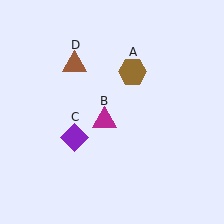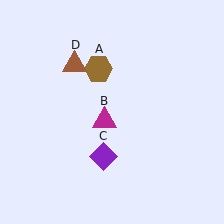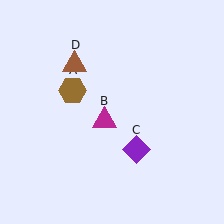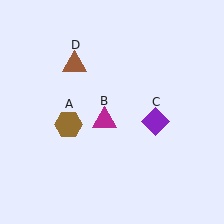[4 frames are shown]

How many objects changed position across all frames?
2 objects changed position: brown hexagon (object A), purple diamond (object C).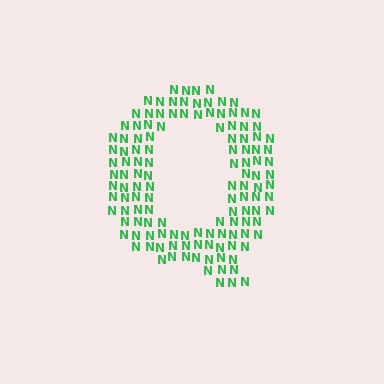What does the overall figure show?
The overall figure shows the letter Q.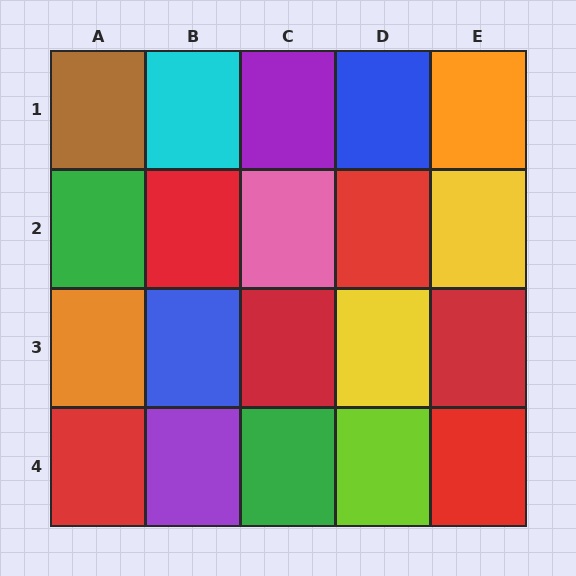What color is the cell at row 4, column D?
Lime.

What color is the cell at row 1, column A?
Brown.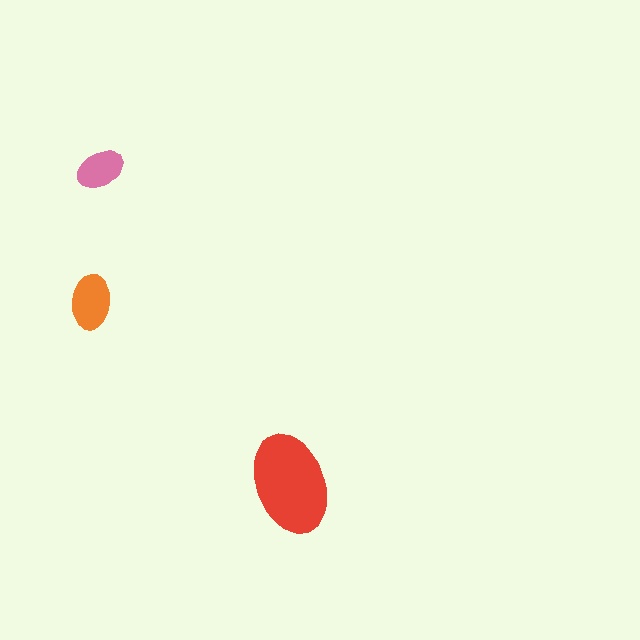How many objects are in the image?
There are 3 objects in the image.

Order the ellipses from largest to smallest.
the red one, the orange one, the pink one.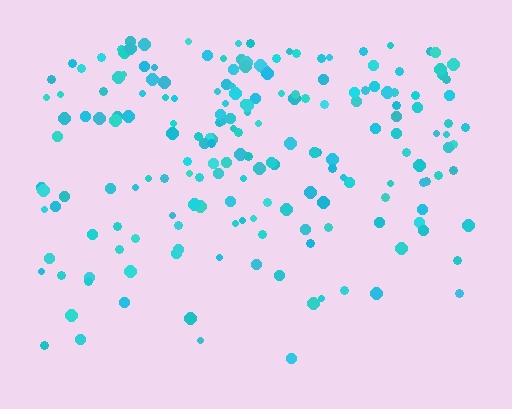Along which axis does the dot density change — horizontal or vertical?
Vertical.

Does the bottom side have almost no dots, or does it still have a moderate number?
Still a moderate number, just noticeably fewer than the top.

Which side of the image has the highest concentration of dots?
The top.